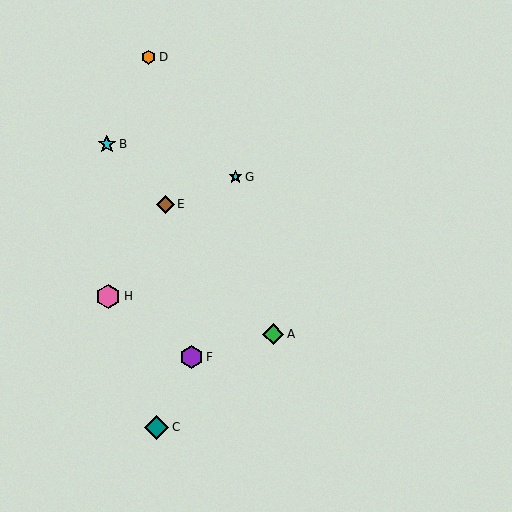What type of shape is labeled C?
Shape C is a teal diamond.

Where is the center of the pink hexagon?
The center of the pink hexagon is at (108, 296).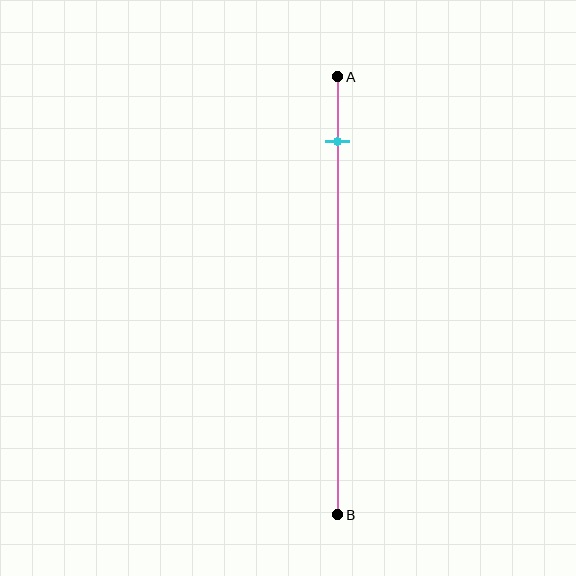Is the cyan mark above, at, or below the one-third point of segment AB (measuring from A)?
The cyan mark is above the one-third point of segment AB.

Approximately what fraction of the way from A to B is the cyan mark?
The cyan mark is approximately 15% of the way from A to B.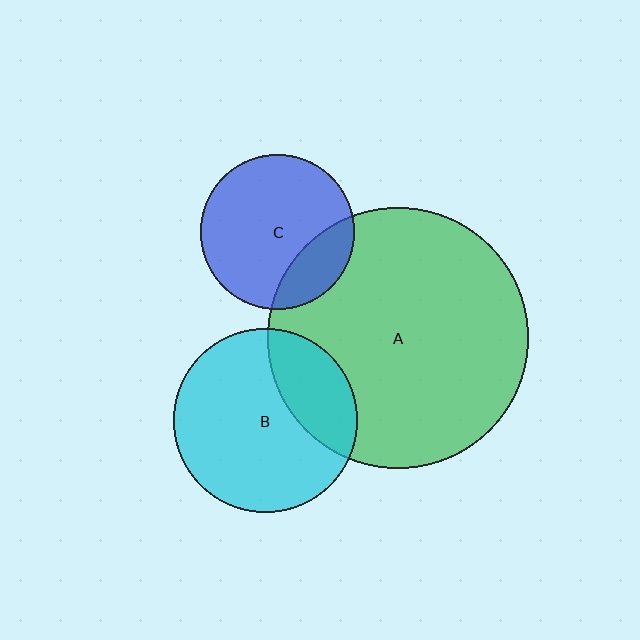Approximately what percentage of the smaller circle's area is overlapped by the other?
Approximately 20%.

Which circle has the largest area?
Circle A (green).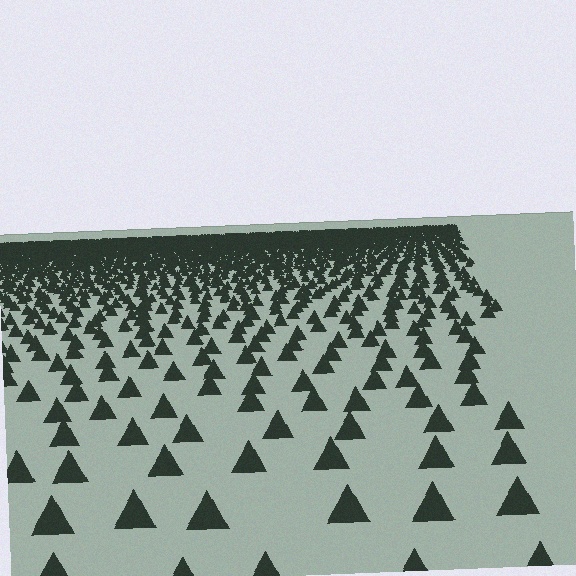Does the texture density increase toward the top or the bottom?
Density increases toward the top.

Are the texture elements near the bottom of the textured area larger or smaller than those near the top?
Larger. Near the bottom, elements are closer to the viewer and appear at a bigger on-screen size.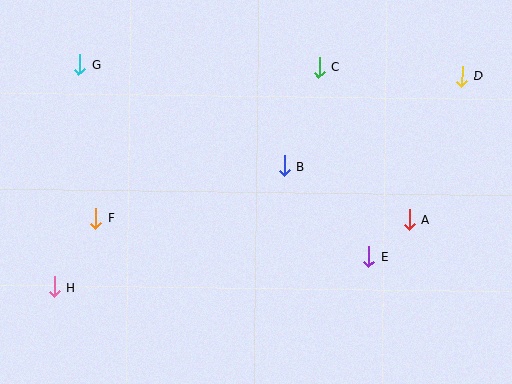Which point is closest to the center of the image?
Point B at (285, 166) is closest to the center.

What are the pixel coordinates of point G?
Point G is at (79, 64).